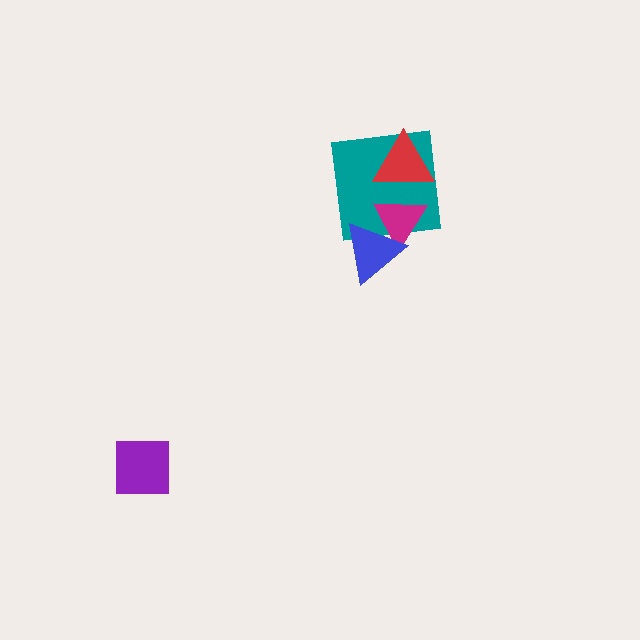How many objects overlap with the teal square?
3 objects overlap with the teal square.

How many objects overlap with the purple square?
0 objects overlap with the purple square.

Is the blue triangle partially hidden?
No, no other shape covers it.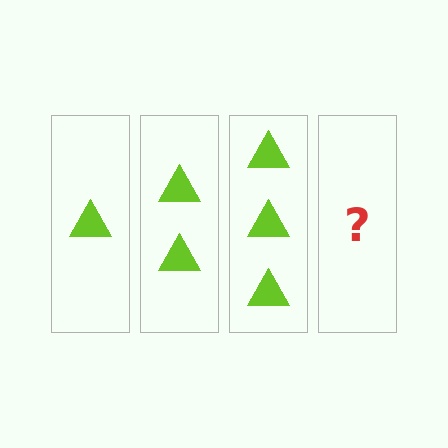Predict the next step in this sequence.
The next step is 4 triangles.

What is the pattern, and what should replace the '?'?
The pattern is that each step adds one more triangle. The '?' should be 4 triangles.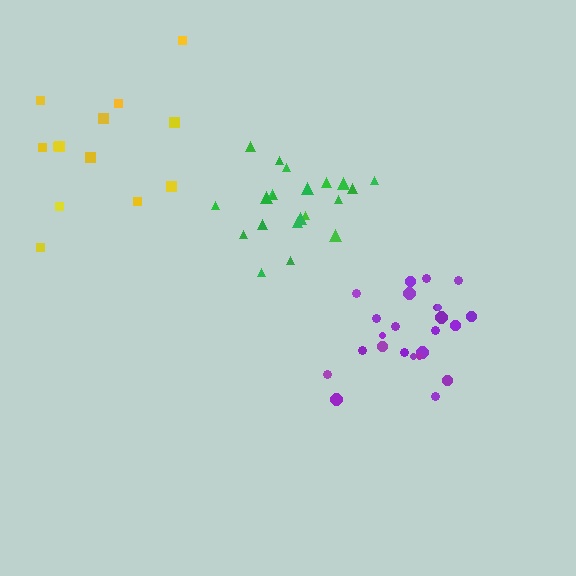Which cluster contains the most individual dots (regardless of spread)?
Purple (24).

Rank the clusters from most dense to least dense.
green, purple, yellow.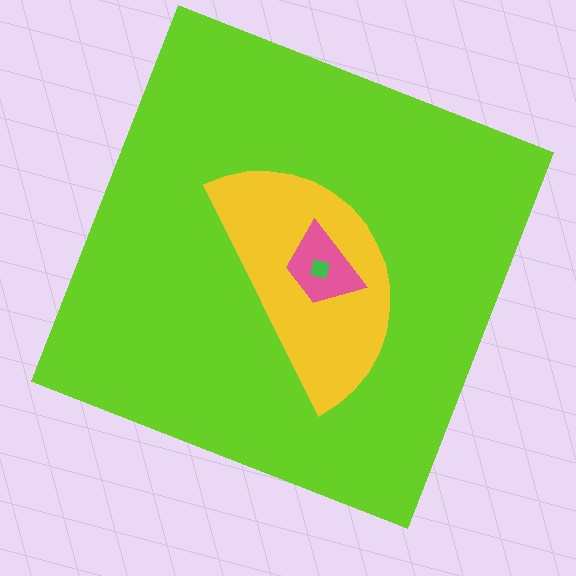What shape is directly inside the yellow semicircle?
The pink trapezoid.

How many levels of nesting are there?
4.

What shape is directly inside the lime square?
The yellow semicircle.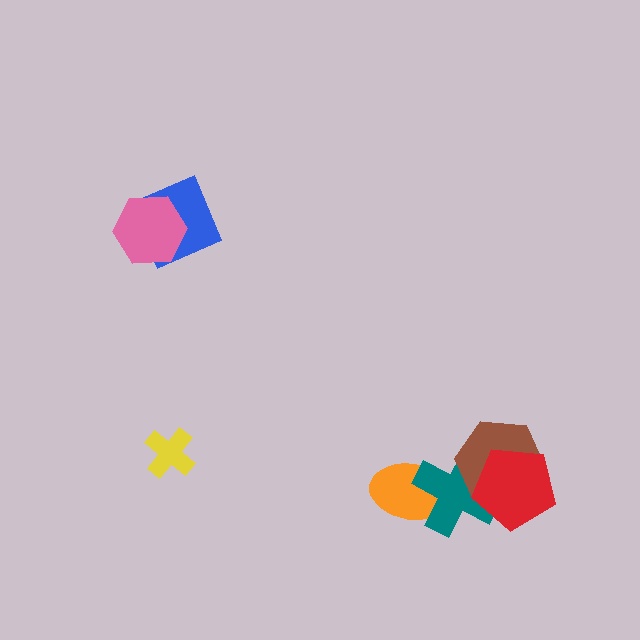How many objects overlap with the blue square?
1 object overlaps with the blue square.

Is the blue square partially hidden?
Yes, it is partially covered by another shape.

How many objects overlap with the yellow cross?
0 objects overlap with the yellow cross.